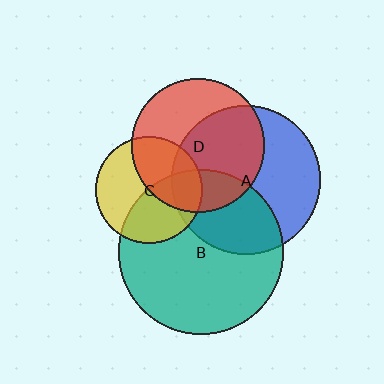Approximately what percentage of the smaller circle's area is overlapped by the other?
Approximately 20%.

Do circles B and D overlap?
Yes.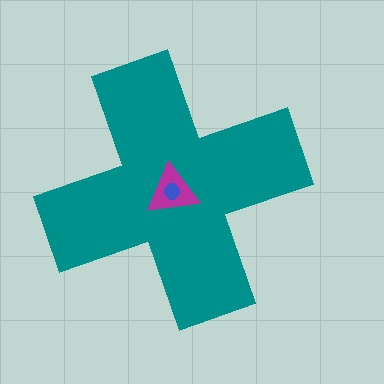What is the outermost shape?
The teal cross.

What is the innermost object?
The blue circle.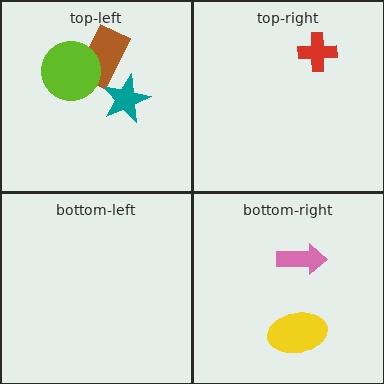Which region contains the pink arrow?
The bottom-right region.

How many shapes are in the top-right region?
1.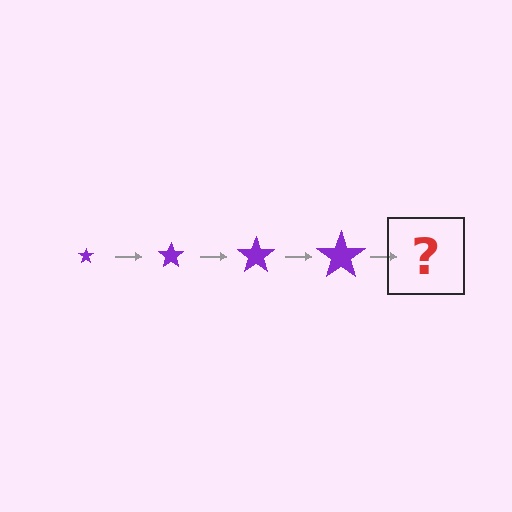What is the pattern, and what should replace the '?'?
The pattern is that the star gets progressively larger each step. The '?' should be a purple star, larger than the previous one.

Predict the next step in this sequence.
The next step is a purple star, larger than the previous one.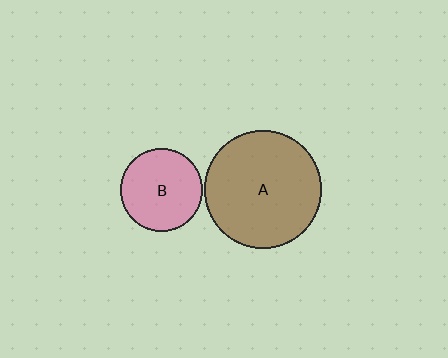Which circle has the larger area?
Circle A (brown).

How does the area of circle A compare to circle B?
Approximately 2.0 times.